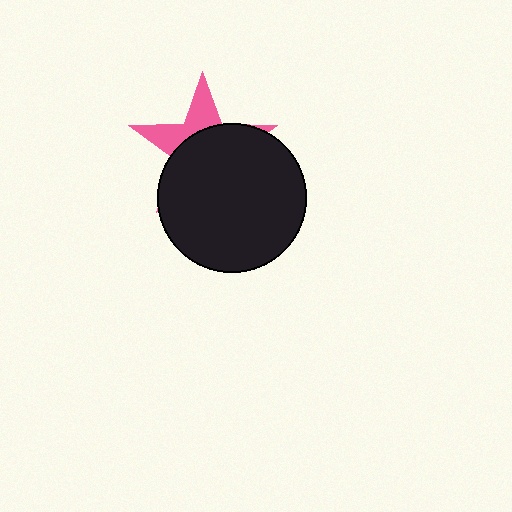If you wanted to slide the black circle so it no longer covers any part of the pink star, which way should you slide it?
Slide it down — that is the most direct way to separate the two shapes.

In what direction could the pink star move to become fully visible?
The pink star could move up. That would shift it out from behind the black circle entirely.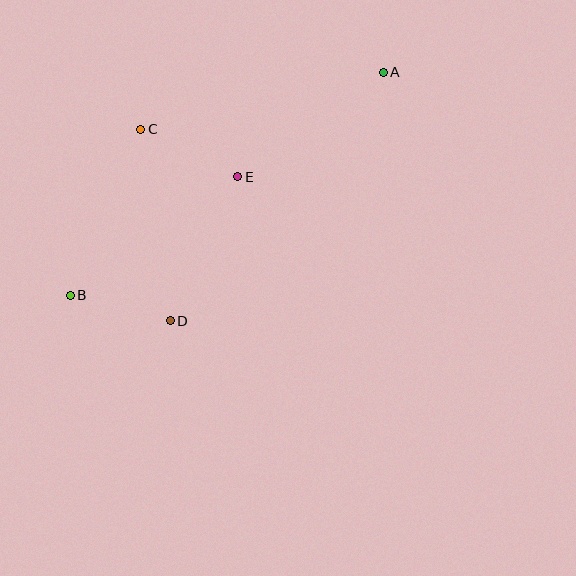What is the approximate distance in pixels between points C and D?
The distance between C and D is approximately 194 pixels.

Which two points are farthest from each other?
Points A and B are farthest from each other.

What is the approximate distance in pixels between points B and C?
The distance between B and C is approximately 181 pixels.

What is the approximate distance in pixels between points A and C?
The distance between A and C is approximately 249 pixels.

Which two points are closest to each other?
Points B and D are closest to each other.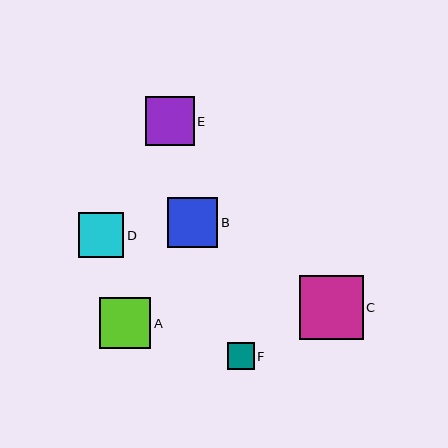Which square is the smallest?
Square F is the smallest with a size of approximately 27 pixels.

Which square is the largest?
Square C is the largest with a size of approximately 63 pixels.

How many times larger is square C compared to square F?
Square C is approximately 2.4 times the size of square F.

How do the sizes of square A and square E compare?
Square A and square E are approximately the same size.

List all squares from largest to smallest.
From largest to smallest: C, A, B, E, D, F.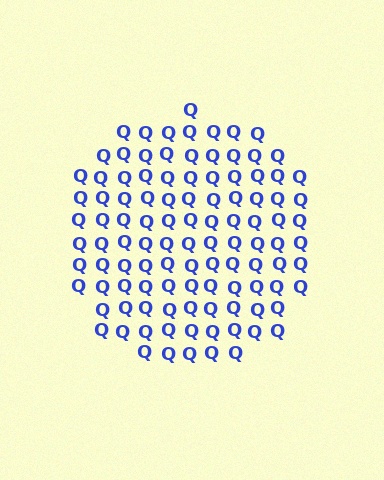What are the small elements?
The small elements are letter Q's.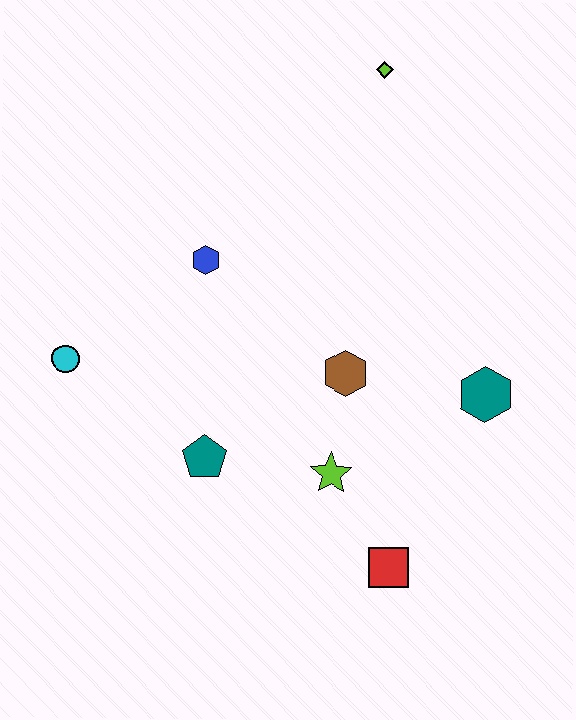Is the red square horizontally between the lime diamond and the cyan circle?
No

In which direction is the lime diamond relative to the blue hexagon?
The lime diamond is above the blue hexagon.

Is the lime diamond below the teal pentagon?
No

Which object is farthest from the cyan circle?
The lime diamond is farthest from the cyan circle.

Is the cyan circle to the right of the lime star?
No